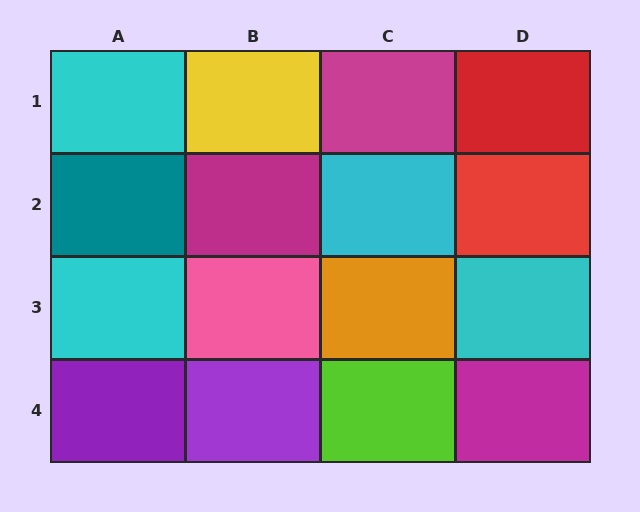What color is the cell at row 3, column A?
Cyan.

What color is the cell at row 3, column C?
Orange.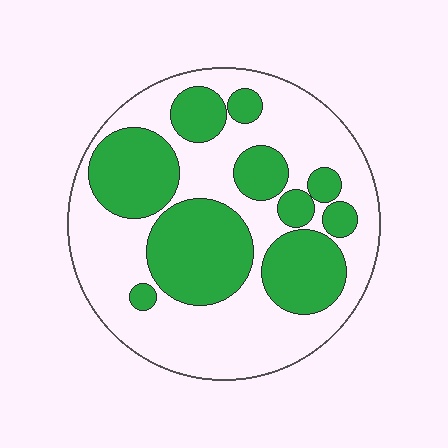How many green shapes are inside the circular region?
10.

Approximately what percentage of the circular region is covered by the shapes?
Approximately 40%.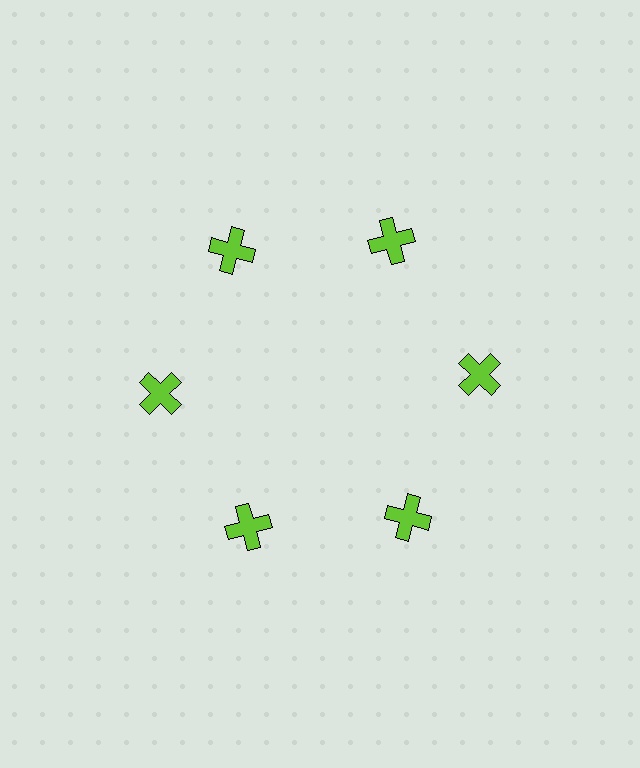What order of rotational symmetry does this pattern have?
This pattern has 6-fold rotational symmetry.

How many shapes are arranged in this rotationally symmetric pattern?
There are 6 shapes, arranged in 6 groups of 1.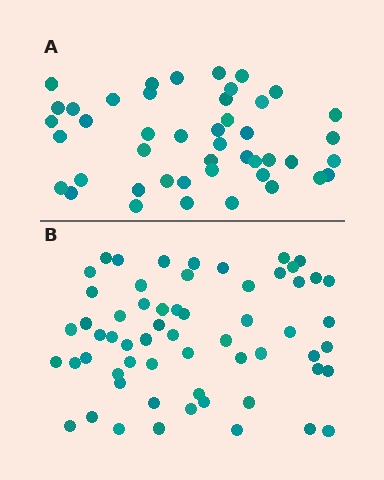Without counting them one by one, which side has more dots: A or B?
Region B (the bottom region) has more dots.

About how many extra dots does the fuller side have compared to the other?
Region B has approximately 15 more dots than region A.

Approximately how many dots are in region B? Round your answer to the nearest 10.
About 60 dots.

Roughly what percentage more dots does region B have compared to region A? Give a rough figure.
About 35% more.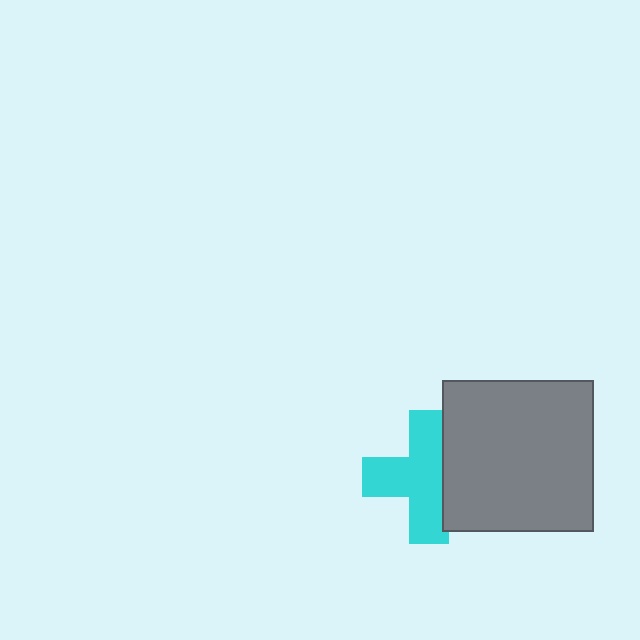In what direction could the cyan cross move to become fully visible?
The cyan cross could move left. That would shift it out from behind the gray square entirely.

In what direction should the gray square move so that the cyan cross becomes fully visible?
The gray square should move right. That is the shortest direction to clear the overlap and leave the cyan cross fully visible.